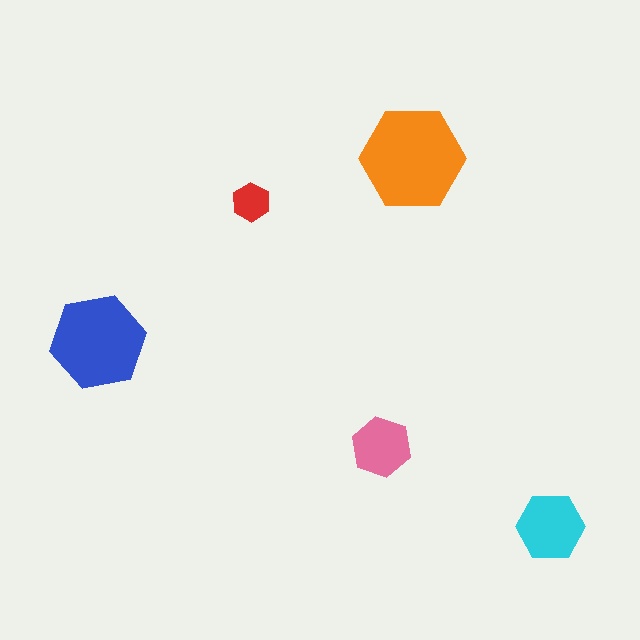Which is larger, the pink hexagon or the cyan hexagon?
The cyan one.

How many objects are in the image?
There are 5 objects in the image.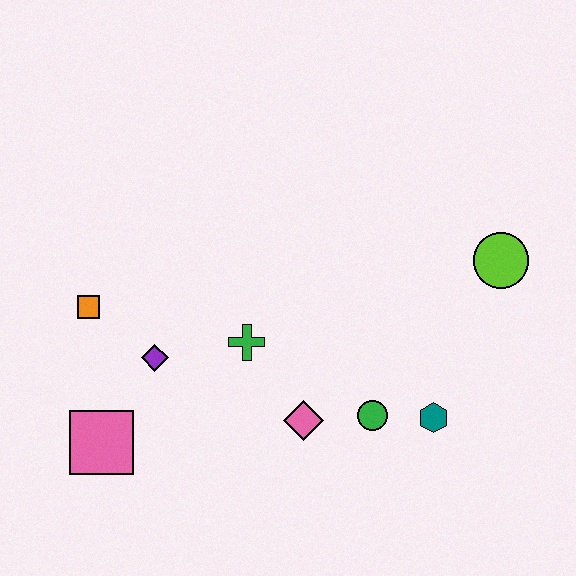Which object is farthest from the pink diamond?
The lime circle is farthest from the pink diamond.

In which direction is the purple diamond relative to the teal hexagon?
The purple diamond is to the left of the teal hexagon.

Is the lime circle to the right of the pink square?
Yes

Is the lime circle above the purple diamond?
Yes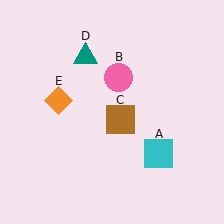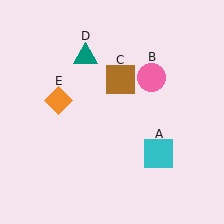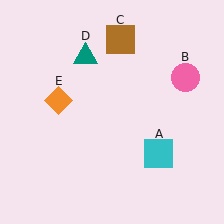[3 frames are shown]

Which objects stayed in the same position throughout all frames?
Cyan square (object A) and teal triangle (object D) and orange diamond (object E) remained stationary.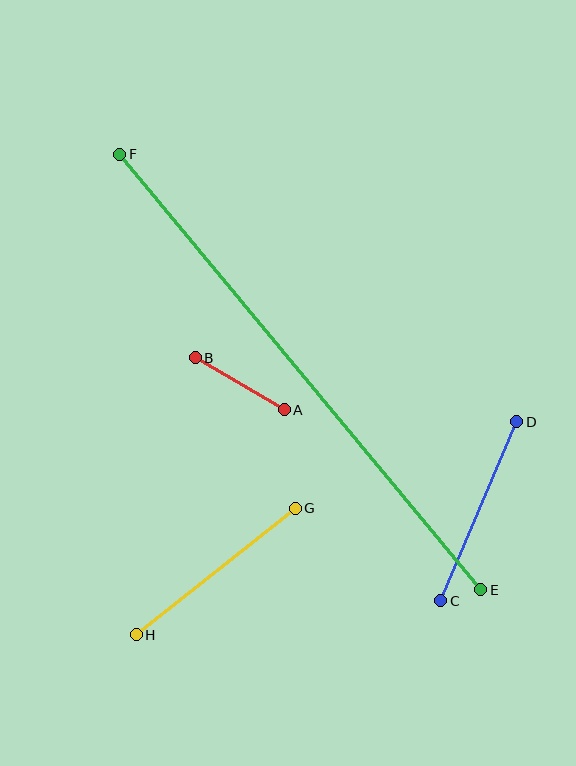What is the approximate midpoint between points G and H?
The midpoint is at approximately (216, 572) pixels.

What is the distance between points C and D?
The distance is approximately 194 pixels.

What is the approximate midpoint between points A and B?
The midpoint is at approximately (240, 384) pixels.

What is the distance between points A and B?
The distance is approximately 103 pixels.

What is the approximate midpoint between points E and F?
The midpoint is at approximately (300, 372) pixels.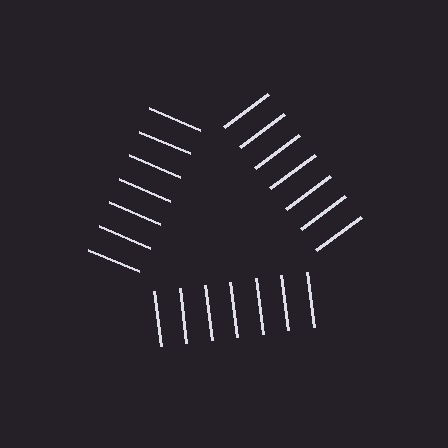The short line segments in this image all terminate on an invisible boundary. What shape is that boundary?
An illusory triangle — the line segments terminate on its edges but no continuous stroke is drawn.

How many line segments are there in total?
21 — 7 along each of the 3 edges.